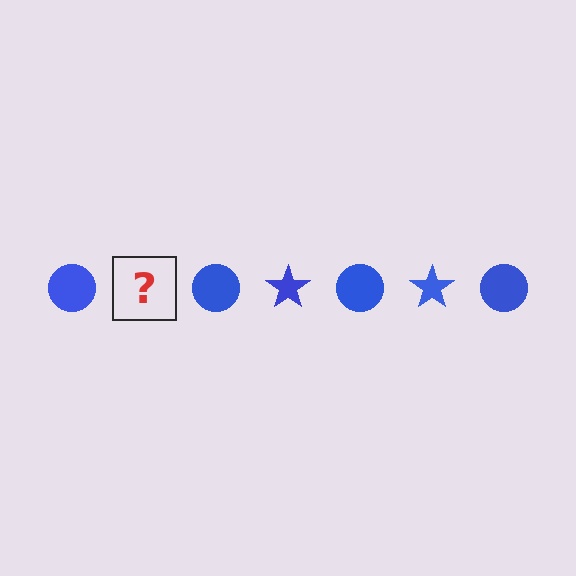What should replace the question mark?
The question mark should be replaced with a blue star.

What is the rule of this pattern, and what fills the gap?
The rule is that the pattern cycles through circle, star shapes in blue. The gap should be filled with a blue star.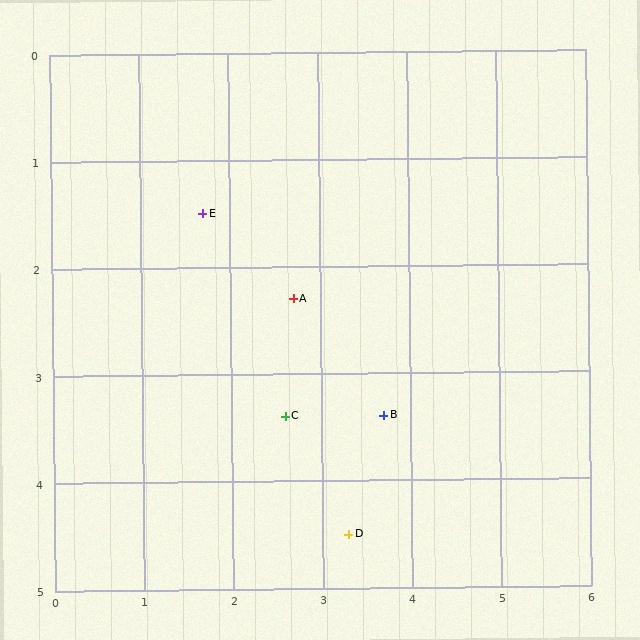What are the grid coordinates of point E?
Point E is at approximately (1.7, 1.5).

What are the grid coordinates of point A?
Point A is at approximately (2.7, 2.3).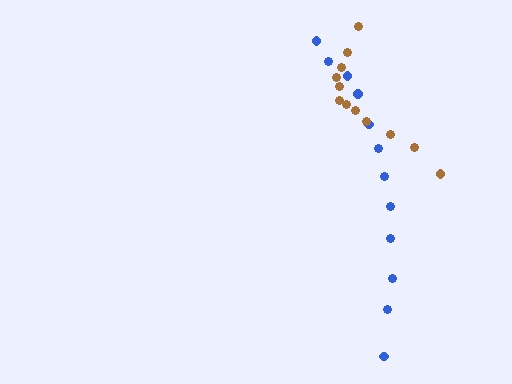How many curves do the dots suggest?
There are 2 distinct paths.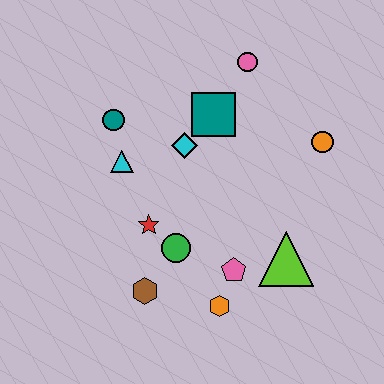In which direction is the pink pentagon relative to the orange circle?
The pink pentagon is below the orange circle.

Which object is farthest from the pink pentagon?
The pink circle is farthest from the pink pentagon.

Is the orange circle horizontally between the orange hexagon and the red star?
No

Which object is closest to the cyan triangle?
The teal circle is closest to the cyan triangle.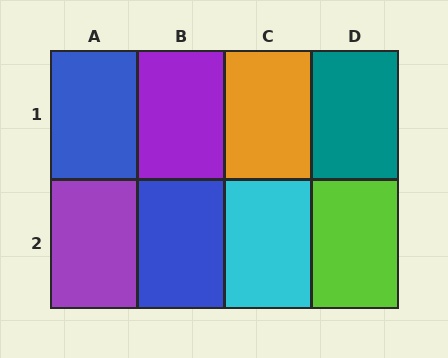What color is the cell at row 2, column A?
Purple.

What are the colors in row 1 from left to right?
Blue, purple, orange, teal.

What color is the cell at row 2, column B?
Blue.